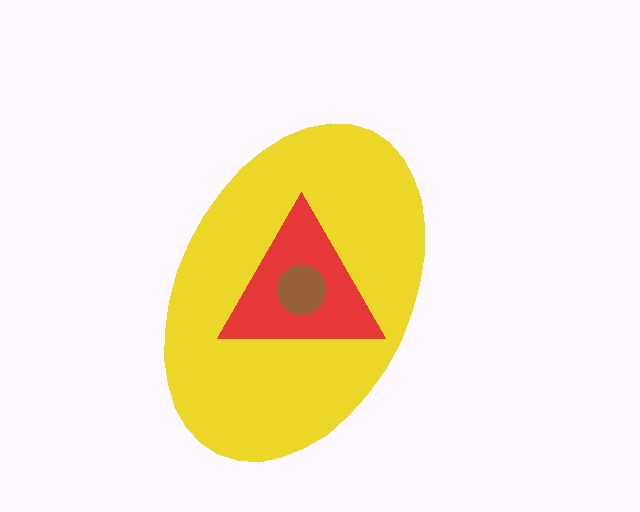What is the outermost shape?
The yellow ellipse.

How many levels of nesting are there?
3.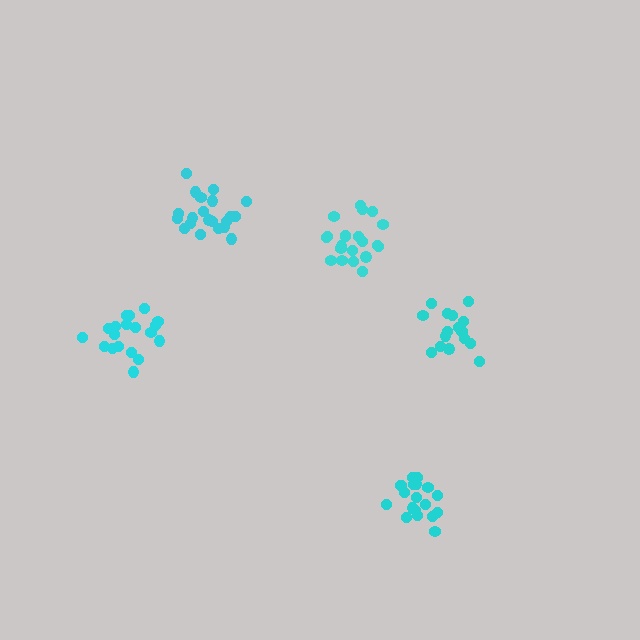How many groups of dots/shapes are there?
There are 5 groups.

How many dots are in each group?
Group 1: 16 dots, Group 2: 20 dots, Group 3: 21 dots, Group 4: 21 dots, Group 5: 19 dots (97 total).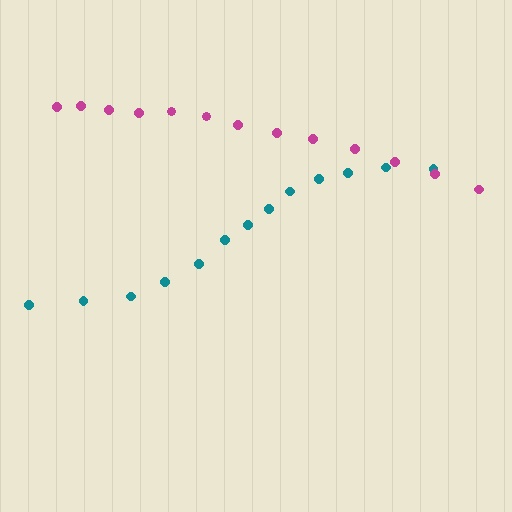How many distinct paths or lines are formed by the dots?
There are 2 distinct paths.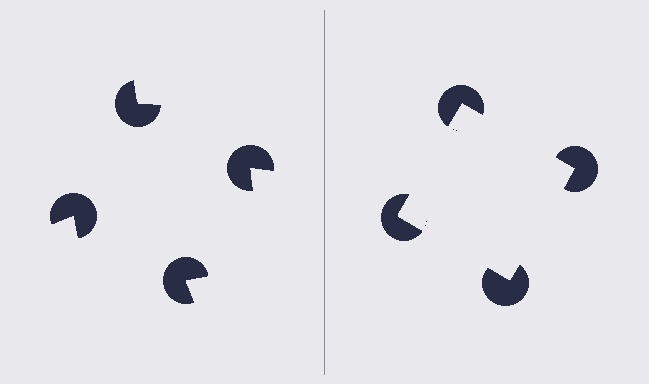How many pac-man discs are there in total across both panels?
8 — 4 on each side.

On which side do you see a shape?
An illusory square appears on the right side. On the left side the wedge cuts are rotated, so no coherent shape forms.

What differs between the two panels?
The pac-man discs are positioned identically on both sides; only the wedge orientations differ. On the right they align to a square; on the left they are misaligned.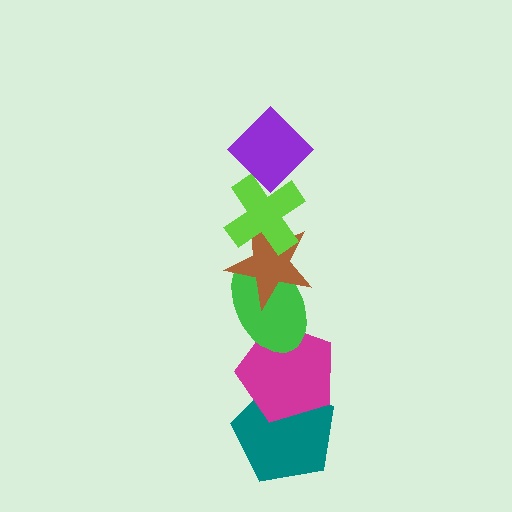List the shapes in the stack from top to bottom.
From top to bottom: the purple diamond, the lime cross, the brown star, the green ellipse, the magenta pentagon, the teal pentagon.